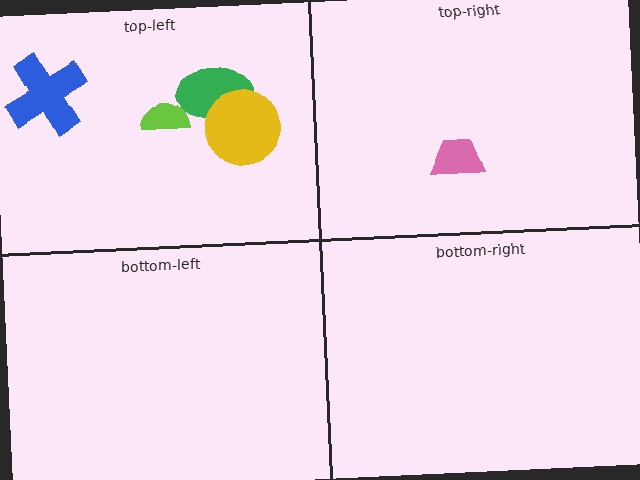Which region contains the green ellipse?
The top-left region.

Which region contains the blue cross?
The top-left region.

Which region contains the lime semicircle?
The top-left region.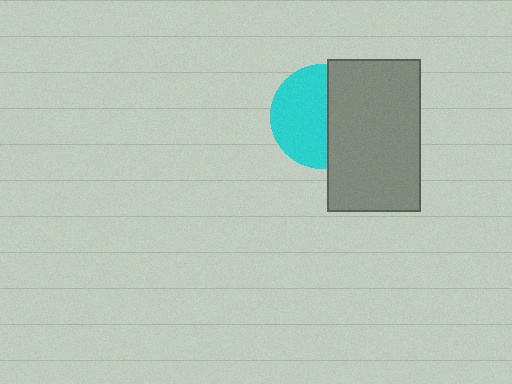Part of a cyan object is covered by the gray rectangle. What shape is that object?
It is a circle.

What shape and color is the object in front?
The object in front is a gray rectangle.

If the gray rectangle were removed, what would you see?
You would see the complete cyan circle.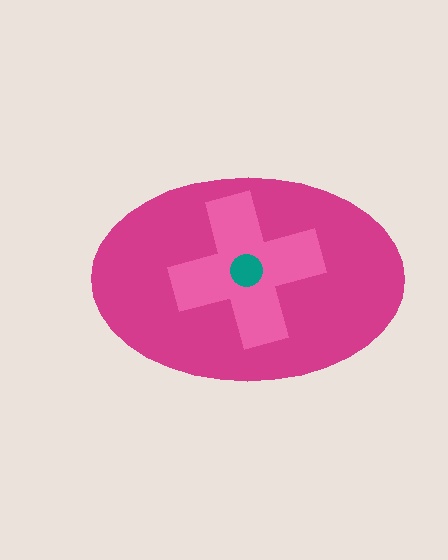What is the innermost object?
The teal circle.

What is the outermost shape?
The magenta ellipse.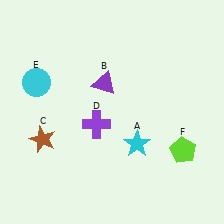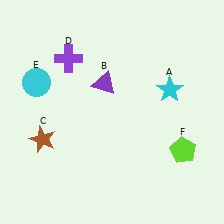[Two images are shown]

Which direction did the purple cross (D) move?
The purple cross (D) moved up.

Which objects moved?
The objects that moved are: the cyan star (A), the purple cross (D).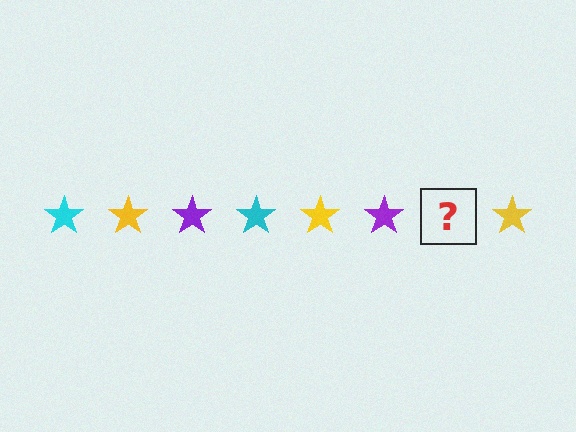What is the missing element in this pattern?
The missing element is a cyan star.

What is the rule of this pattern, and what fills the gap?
The rule is that the pattern cycles through cyan, yellow, purple stars. The gap should be filled with a cyan star.